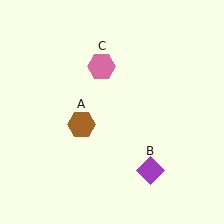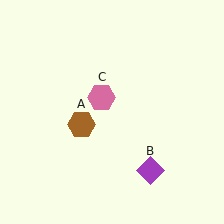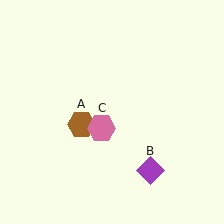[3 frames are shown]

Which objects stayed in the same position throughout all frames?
Brown hexagon (object A) and purple diamond (object B) remained stationary.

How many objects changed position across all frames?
1 object changed position: pink hexagon (object C).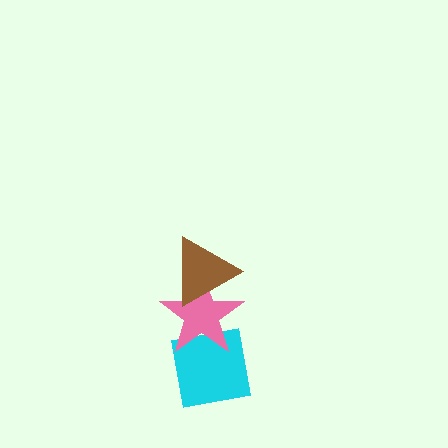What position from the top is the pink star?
The pink star is 2nd from the top.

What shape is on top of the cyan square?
The pink star is on top of the cyan square.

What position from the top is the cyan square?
The cyan square is 3rd from the top.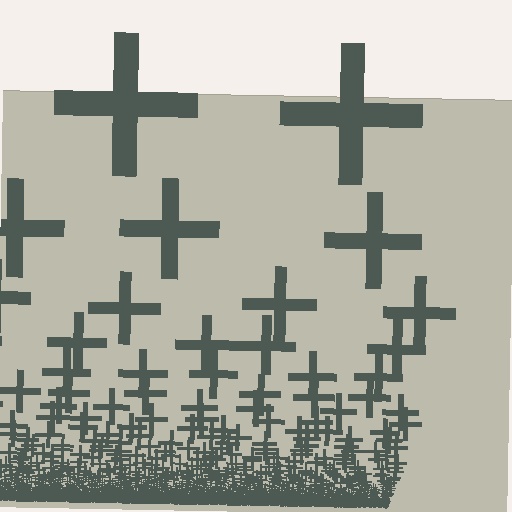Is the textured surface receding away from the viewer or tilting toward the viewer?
The surface appears to tilt toward the viewer. Texture elements get larger and sparser toward the top.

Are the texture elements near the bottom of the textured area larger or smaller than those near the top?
Smaller. The gradient is inverted — elements near the bottom are smaller and denser.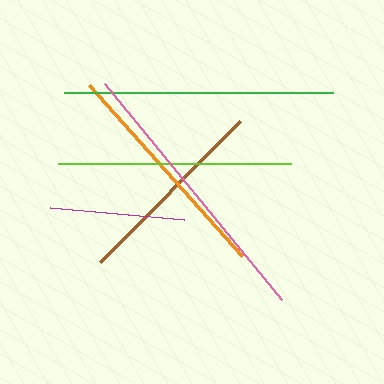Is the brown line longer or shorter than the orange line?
The orange line is longer than the brown line.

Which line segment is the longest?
The pink line is the longest at approximately 279 pixels.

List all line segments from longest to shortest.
From longest to shortest: pink, green, lime, orange, brown, magenta.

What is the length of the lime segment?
The lime segment is approximately 233 pixels long.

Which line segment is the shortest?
The magenta line is the shortest at approximately 134 pixels.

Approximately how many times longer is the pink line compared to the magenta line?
The pink line is approximately 2.1 times the length of the magenta line.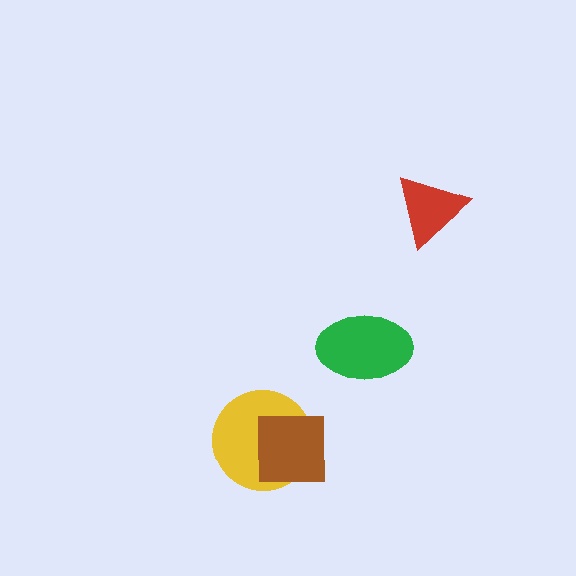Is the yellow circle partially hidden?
Yes, it is partially covered by another shape.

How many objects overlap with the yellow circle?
1 object overlaps with the yellow circle.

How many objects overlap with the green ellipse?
0 objects overlap with the green ellipse.